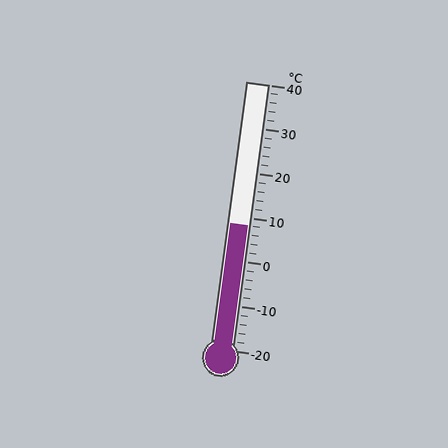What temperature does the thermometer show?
The thermometer shows approximately 8°C.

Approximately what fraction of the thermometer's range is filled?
The thermometer is filled to approximately 45% of its range.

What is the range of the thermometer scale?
The thermometer scale ranges from -20°C to 40°C.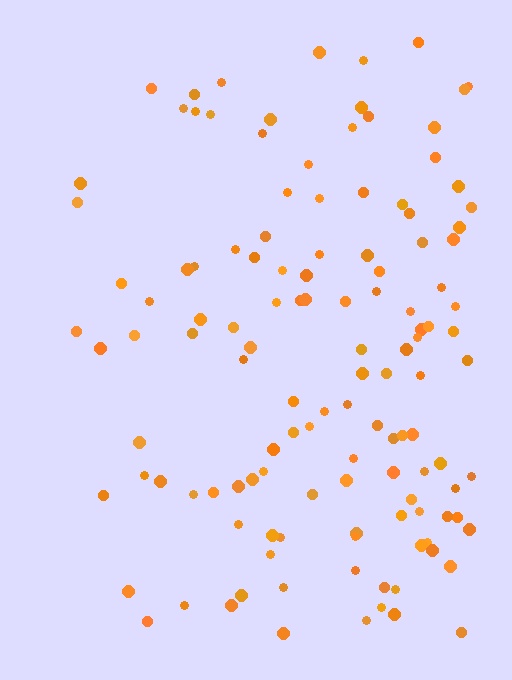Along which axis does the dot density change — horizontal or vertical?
Horizontal.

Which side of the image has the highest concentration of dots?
The right.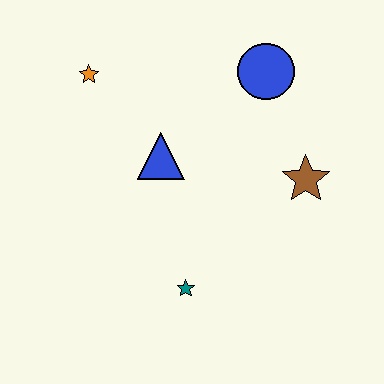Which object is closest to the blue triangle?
The orange star is closest to the blue triangle.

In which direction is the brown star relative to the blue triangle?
The brown star is to the right of the blue triangle.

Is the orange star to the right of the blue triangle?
No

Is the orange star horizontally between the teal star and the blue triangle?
No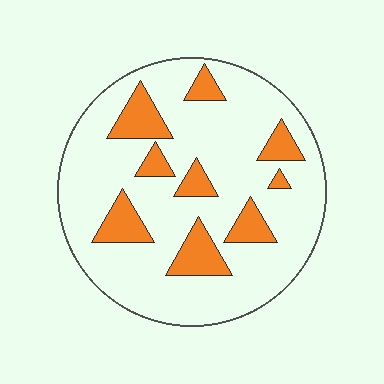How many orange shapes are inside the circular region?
9.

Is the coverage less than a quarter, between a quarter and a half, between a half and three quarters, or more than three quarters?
Less than a quarter.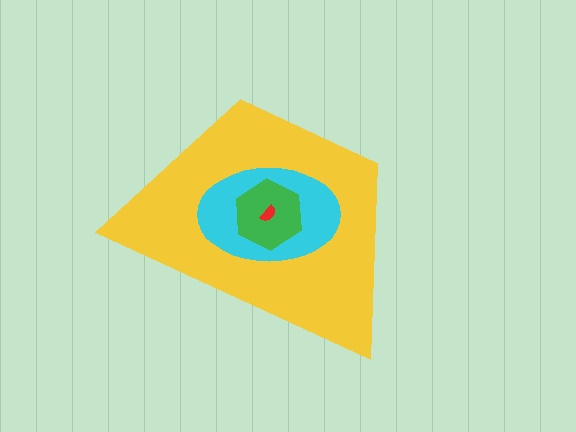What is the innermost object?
The red semicircle.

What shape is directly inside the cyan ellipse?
The green hexagon.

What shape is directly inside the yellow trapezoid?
The cyan ellipse.